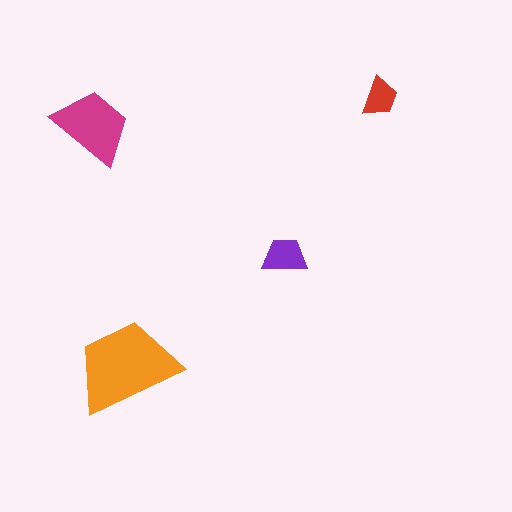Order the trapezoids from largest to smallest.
the orange one, the magenta one, the purple one, the red one.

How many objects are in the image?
There are 4 objects in the image.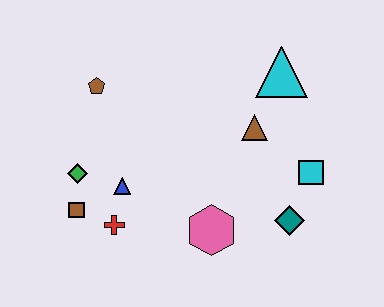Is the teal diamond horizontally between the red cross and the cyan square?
Yes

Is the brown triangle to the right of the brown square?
Yes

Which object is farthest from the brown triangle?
The brown square is farthest from the brown triangle.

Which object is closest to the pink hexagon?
The teal diamond is closest to the pink hexagon.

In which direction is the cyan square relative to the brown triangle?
The cyan square is to the right of the brown triangle.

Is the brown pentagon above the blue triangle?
Yes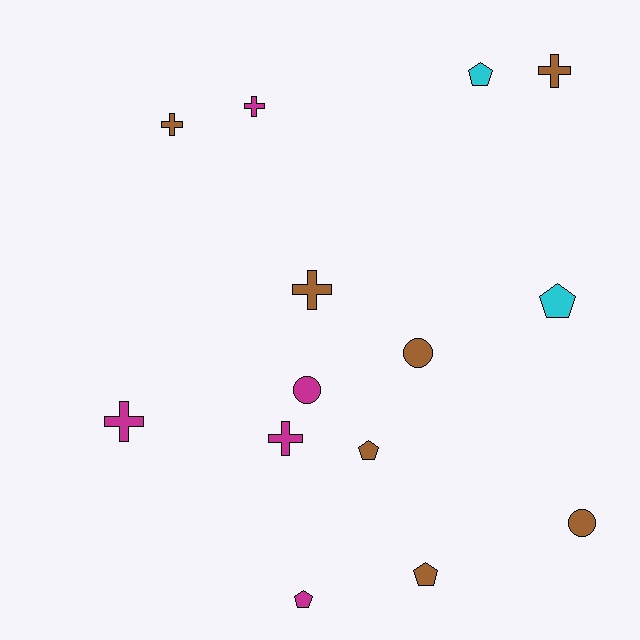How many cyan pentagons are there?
There are 2 cyan pentagons.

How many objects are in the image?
There are 14 objects.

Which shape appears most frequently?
Cross, with 6 objects.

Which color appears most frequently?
Brown, with 7 objects.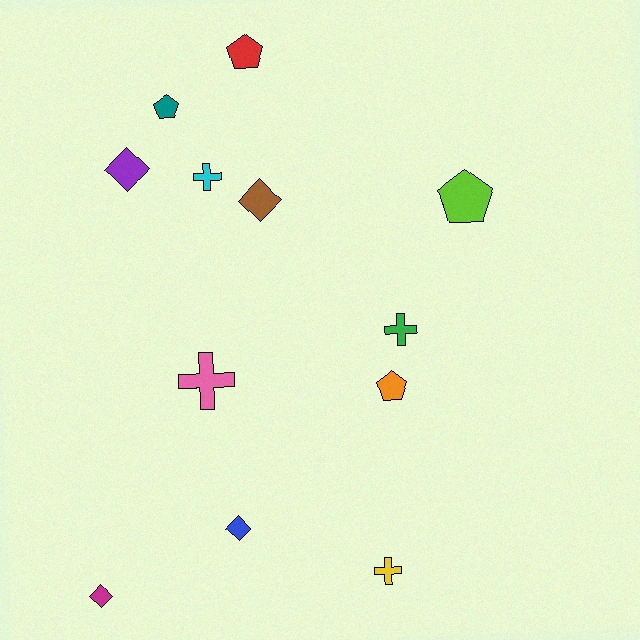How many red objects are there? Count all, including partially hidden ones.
There is 1 red object.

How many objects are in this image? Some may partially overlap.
There are 12 objects.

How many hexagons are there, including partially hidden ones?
There are no hexagons.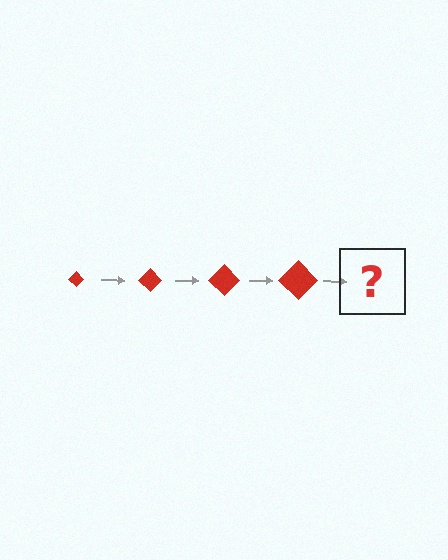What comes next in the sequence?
The next element should be a red diamond, larger than the previous one.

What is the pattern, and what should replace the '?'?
The pattern is that the diamond gets progressively larger each step. The '?' should be a red diamond, larger than the previous one.